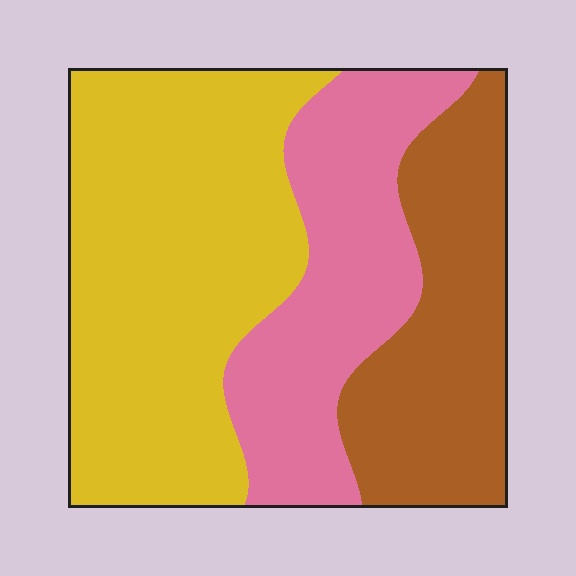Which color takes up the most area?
Yellow, at roughly 45%.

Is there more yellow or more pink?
Yellow.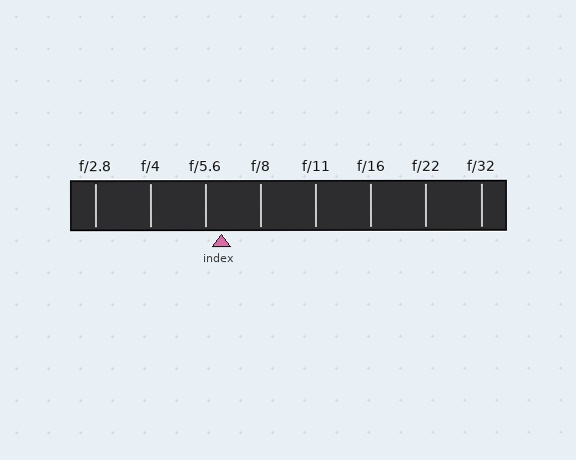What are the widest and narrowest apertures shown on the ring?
The widest aperture shown is f/2.8 and the narrowest is f/32.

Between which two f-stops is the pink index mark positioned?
The index mark is between f/5.6 and f/8.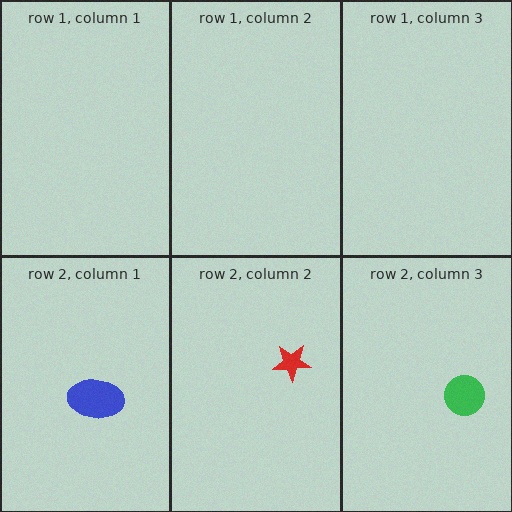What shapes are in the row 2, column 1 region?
The blue ellipse.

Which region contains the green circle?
The row 2, column 3 region.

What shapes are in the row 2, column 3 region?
The green circle.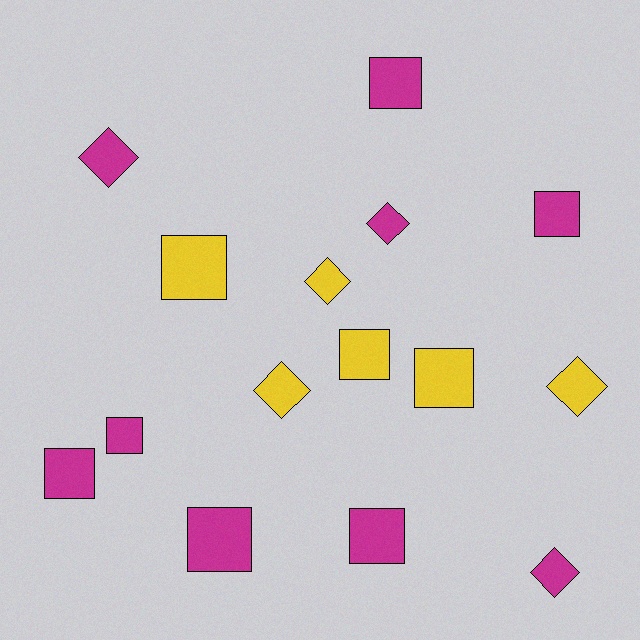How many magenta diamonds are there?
There are 3 magenta diamonds.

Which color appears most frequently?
Magenta, with 9 objects.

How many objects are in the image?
There are 15 objects.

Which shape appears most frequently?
Square, with 9 objects.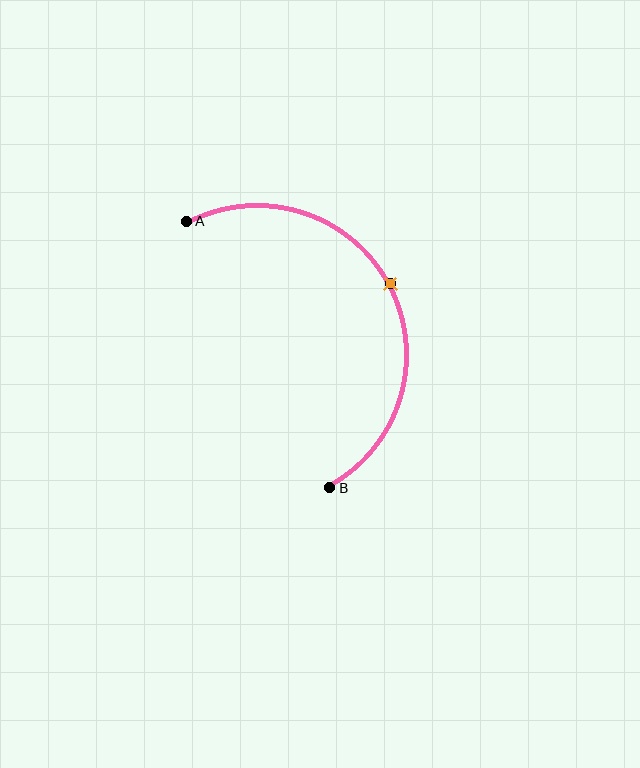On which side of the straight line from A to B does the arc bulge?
The arc bulges to the right of the straight line connecting A and B.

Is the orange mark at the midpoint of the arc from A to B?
Yes. The orange mark lies on the arc at equal arc-length from both A and B — it is the arc midpoint.